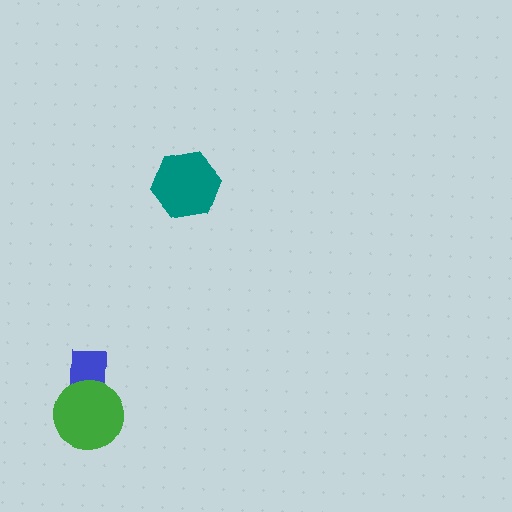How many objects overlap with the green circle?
1 object overlaps with the green circle.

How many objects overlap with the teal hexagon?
0 objects overlap with the teal hexagon.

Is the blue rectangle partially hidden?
Yes, it is partially covered by another shape.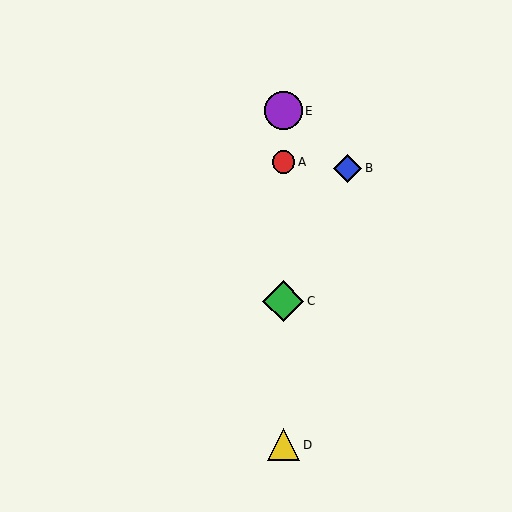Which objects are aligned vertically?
Objects A, C, D, E are aligned vertically.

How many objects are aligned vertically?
4 objects (A, C, D, E) are aligned vertically.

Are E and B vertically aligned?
No, E is at x≈283 and B is at x≈348.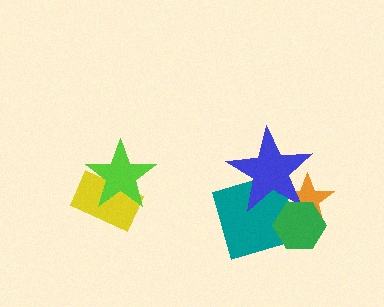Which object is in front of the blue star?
The green hexagon is in front of the blue star.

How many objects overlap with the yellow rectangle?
1 object overlaps with the yellow rectangle.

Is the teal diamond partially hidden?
Yes, it is partially covered by another shape.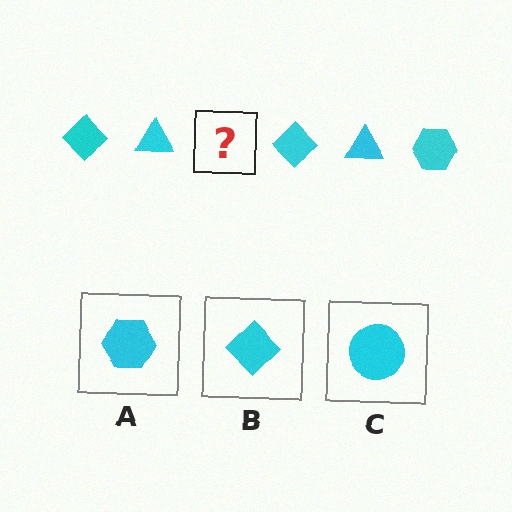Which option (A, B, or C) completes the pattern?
A.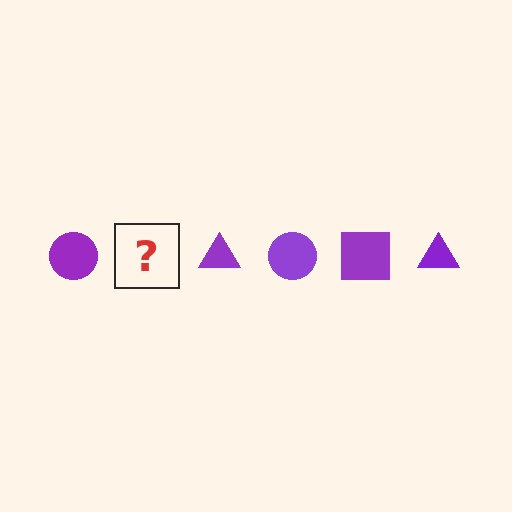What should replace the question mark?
The question mark should be replaced with a purple square.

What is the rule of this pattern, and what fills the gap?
The rule is that the pattern cycles through circle, square, triangle shapes in purple. The gap should be filled with a purple square.